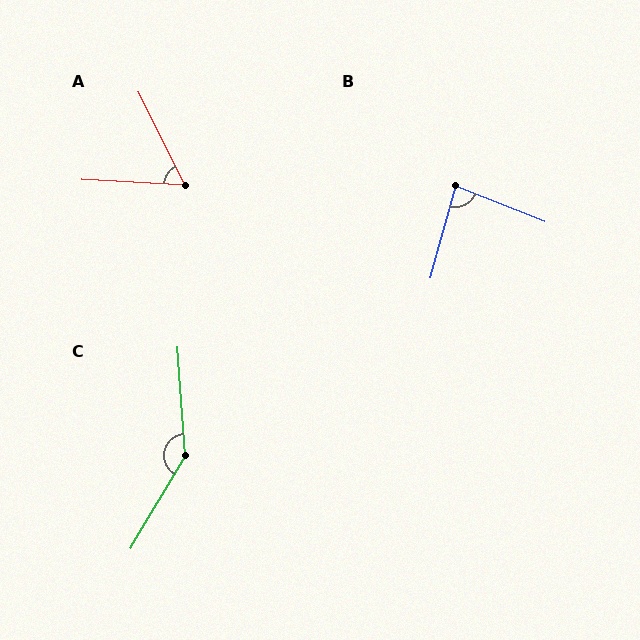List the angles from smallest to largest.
A (61°), B (83°), C (145°).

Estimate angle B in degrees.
Approximately 83 degrees.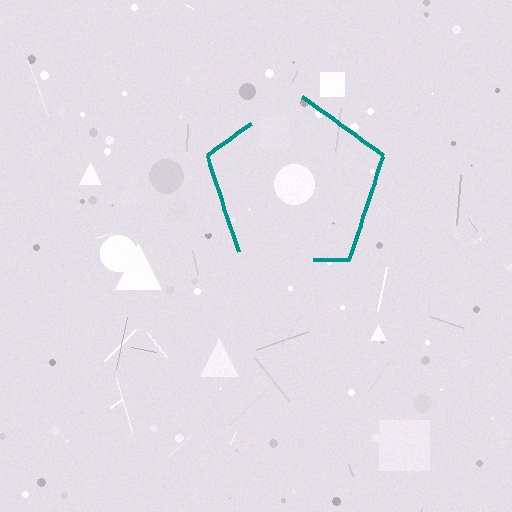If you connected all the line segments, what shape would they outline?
They would outline a pentagon.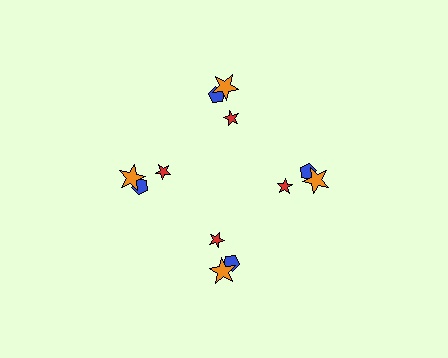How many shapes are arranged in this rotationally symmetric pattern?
There are 12 shapes, arranged in 4 groups of 3.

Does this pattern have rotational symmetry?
Yes, this pattern has 4-fold rotational symmetry. It looks the same after rotating 90 degrees around the center.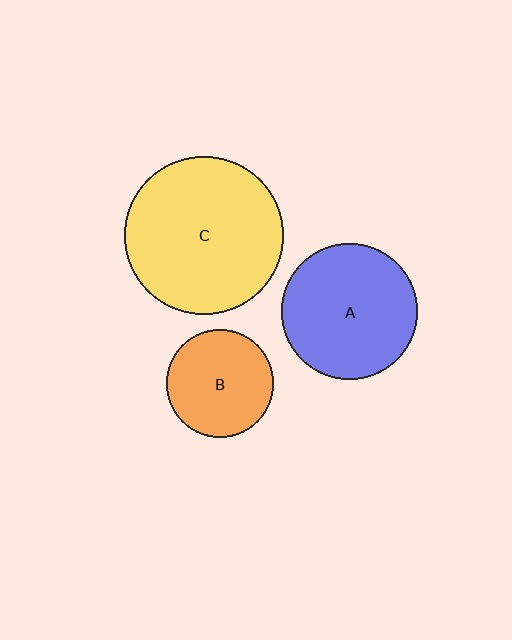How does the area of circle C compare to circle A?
Approximately 1.4 times.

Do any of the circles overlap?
No, none of the circles overlap.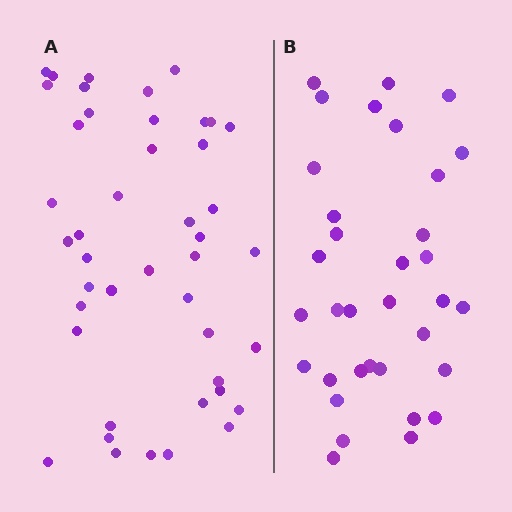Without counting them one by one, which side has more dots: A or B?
Region A (the left region) has more dots.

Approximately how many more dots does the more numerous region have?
Region A has roughly 10 or so more dots than region B.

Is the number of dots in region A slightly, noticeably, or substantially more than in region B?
Region A has noticeably more, but not dramatically so. The ratio is roughly 1.3 to 1.